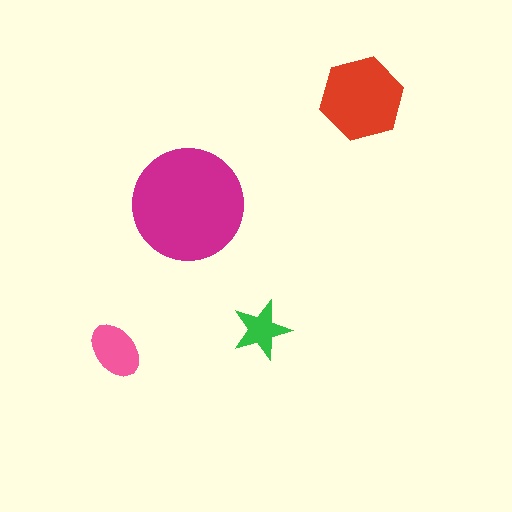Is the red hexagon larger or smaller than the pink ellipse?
Larger.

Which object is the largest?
The magenta circle.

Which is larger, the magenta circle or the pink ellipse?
The magenta circle.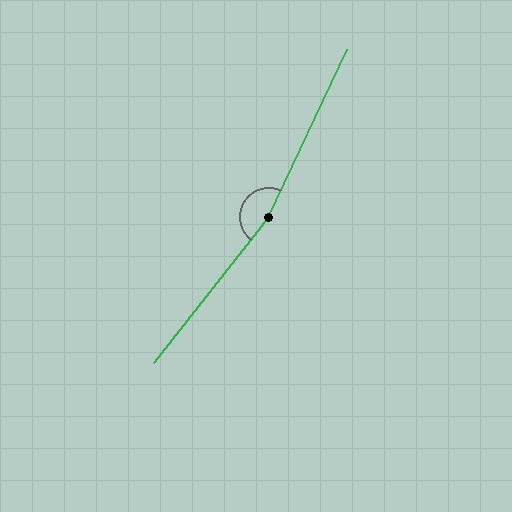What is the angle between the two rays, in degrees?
Approximately 167 degrees.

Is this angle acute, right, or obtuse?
It is obtuse.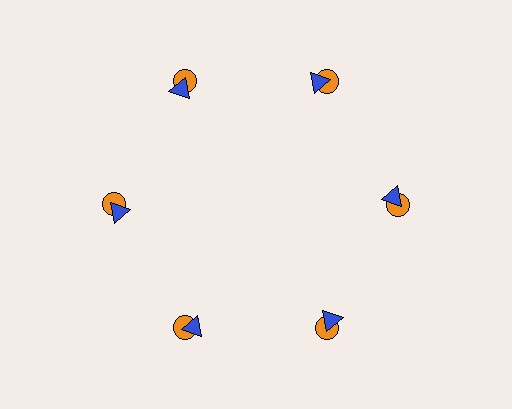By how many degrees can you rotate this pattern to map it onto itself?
The pattern maps onto itself every 60 degrees of rotation.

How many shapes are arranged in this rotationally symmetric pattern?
There are 12 shapes, arranged in 6 groups of 2.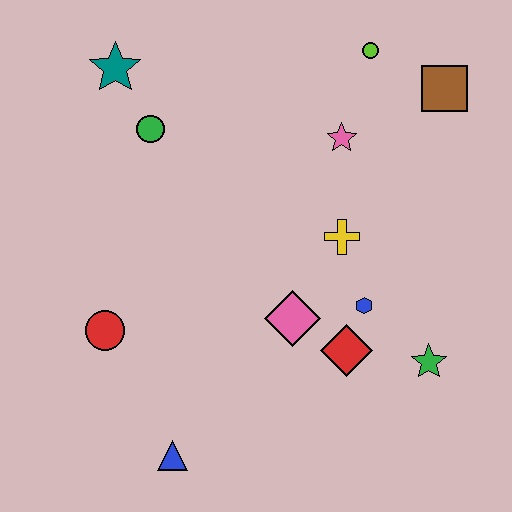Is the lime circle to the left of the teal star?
No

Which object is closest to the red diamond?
The blue hexagon is closest to the red diamond.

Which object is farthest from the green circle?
The green star is farthest from the green circle.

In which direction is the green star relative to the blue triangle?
The green star is to the right of the blue triangle.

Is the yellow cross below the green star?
No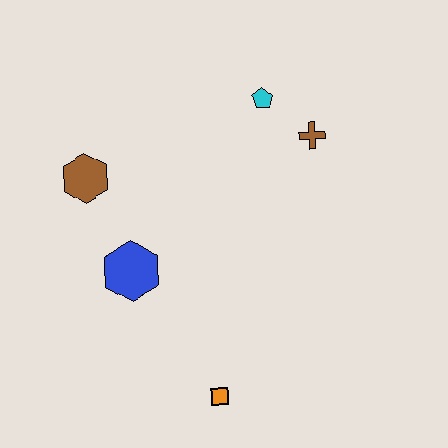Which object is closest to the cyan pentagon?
The brown cross is closest to the cyan pentagon.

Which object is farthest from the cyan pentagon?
The orange square is farthest from the cyan pentagon.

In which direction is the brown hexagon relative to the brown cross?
The brown hexagon is to the left of the brown cross.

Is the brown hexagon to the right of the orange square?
No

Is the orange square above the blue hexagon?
No